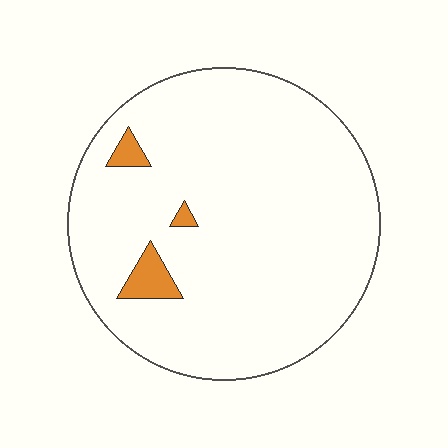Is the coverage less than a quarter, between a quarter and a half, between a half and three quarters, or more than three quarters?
Less than a quarter.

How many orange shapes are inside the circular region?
3.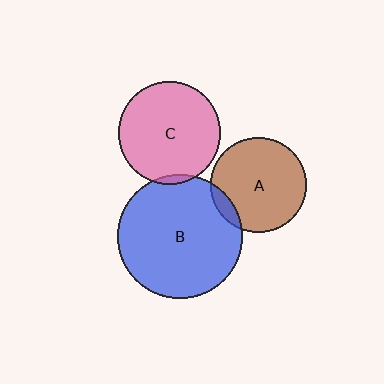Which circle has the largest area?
Circle B (blue).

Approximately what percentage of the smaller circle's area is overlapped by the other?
Approximately 10%.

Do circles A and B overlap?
Yes.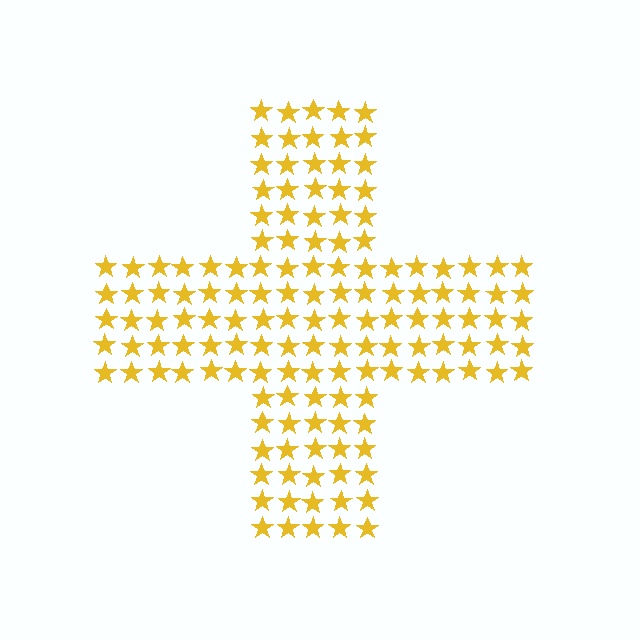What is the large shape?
The large shape is a cross.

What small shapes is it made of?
It is made of small stars.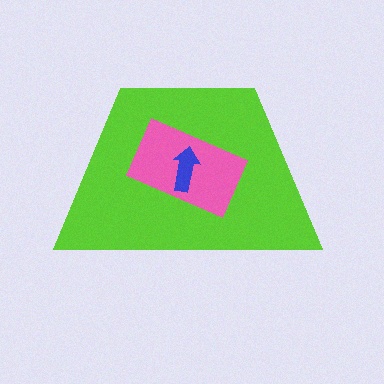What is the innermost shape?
The blue arrow.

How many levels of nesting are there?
3.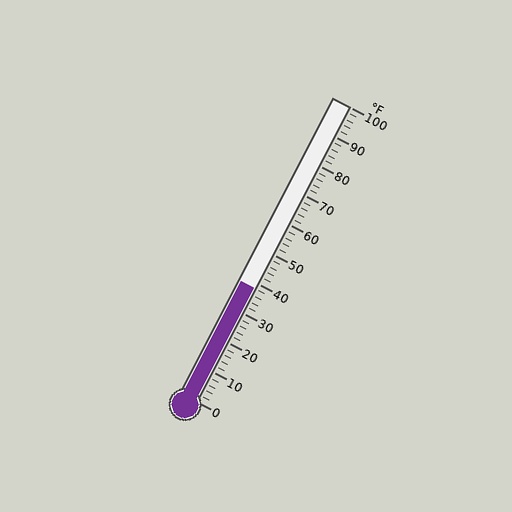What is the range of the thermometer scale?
The thermometer scale ranges from 0°F to 100°F.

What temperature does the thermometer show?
The thermometer shows approximately 38°F.